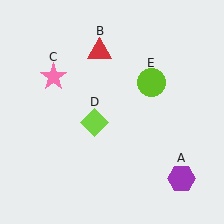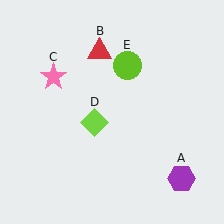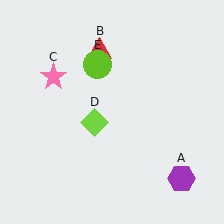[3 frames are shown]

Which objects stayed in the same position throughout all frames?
Purple hexagon (object A) and red triangle (object B) and pink star (object C) and lime diamond (object D) remained stationary.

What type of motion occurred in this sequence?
The lime circle (object E) rotated counterclockwise around the center of the scene.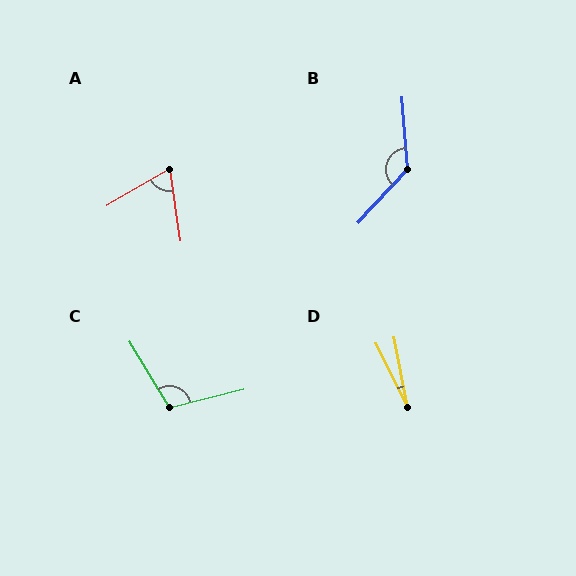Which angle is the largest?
B, at approximately 133 degrees.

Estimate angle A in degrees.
Approximately 68 degrees.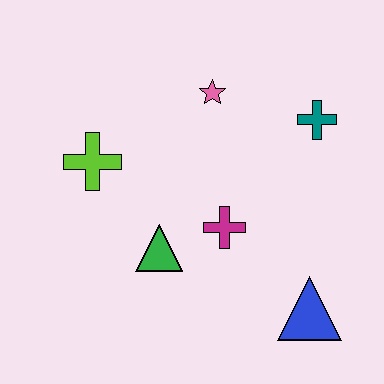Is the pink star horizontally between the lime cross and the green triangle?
No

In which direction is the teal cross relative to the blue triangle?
The teal cross is above the blue triangle.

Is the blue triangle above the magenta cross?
No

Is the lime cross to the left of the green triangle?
Yes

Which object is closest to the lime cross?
The green triangle is closest to the lime cross.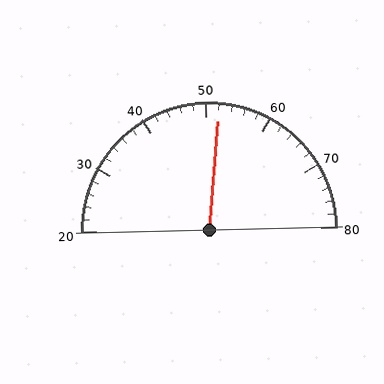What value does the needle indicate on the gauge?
The needle indicates approximately 52.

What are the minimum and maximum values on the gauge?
The gauge ranges from 20 to 80.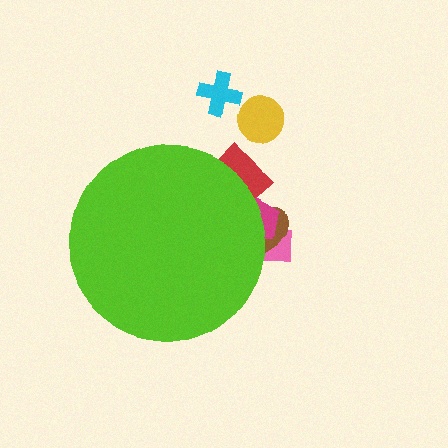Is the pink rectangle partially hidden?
Yes, the pink rectangle is partially hidden behind the lime circle.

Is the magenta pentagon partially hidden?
Yes, the magenta pentagon is partially hidden behind the lime circle.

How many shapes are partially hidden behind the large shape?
4 shapes are partially hidden.